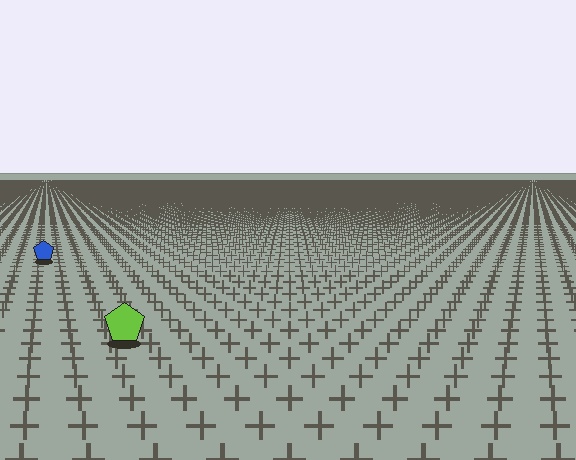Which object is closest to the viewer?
The lime pentagon is closest. The texture marks near it are larger and more spread out.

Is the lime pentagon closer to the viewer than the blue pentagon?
Yes. The lime pentagon is closer — you can tell from the texture gradient: the ground texture is coarser near it.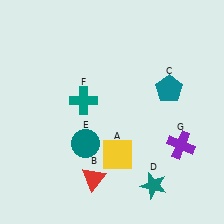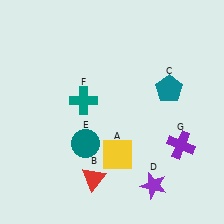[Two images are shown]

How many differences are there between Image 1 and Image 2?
There is 1 difference between the two images.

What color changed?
The star (D) changed from teal in Image 1 to purple in Image 2.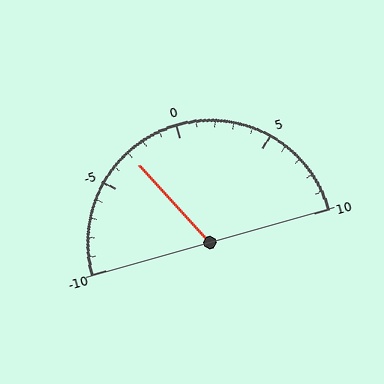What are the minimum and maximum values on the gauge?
The gauge ranges from -10 to 10.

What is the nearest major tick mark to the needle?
The nearest major tick mark is -5.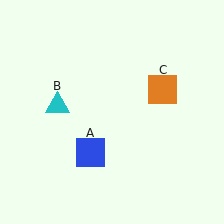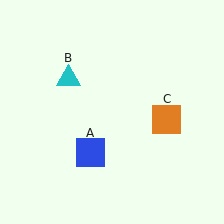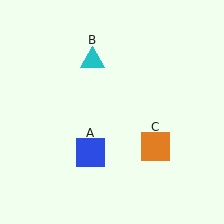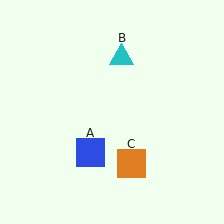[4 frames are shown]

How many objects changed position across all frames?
2 objects changed position: cyan triangle (object B), orange square (object C).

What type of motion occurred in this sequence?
The cyan triangle (object B), orange square (object C) rotated clockwise around the center of the scene.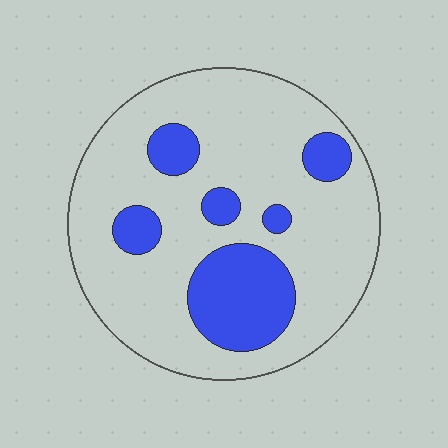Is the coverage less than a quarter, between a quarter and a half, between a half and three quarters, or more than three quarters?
Less than a quarter.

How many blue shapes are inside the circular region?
6.